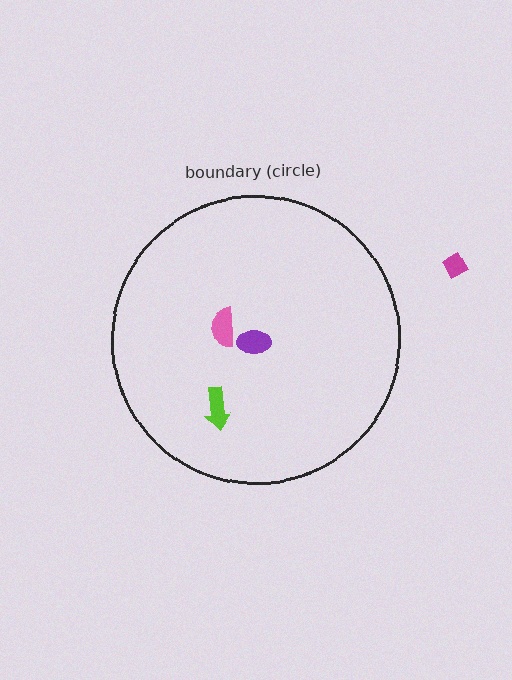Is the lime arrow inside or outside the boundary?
Inside.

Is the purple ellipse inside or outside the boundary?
Inside.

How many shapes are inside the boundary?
3 inside, 1 outside.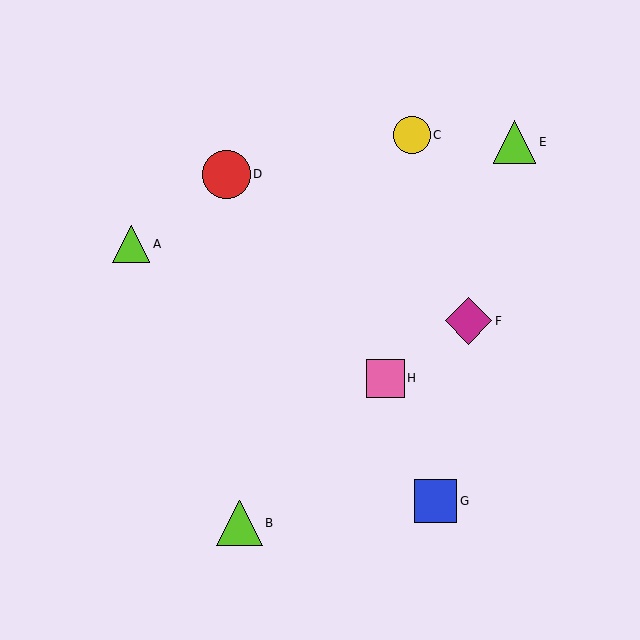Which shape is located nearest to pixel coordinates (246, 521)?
The lime triangle (labeled B) at (239, 523) is nearest to that location.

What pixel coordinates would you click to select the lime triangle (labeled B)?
Click at (239, 523) to select the lime triangle B.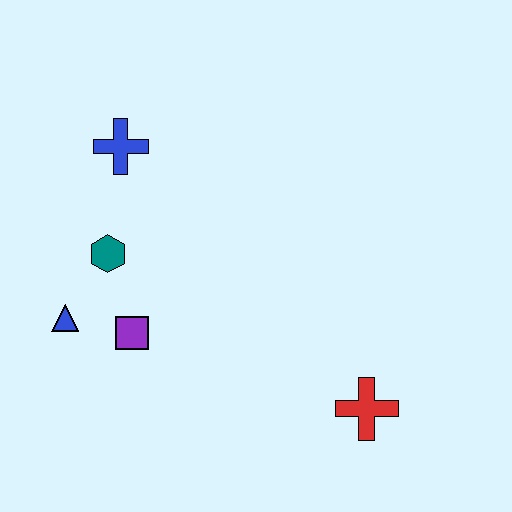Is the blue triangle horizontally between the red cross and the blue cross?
No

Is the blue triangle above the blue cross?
No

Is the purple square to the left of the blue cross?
No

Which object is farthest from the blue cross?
The red cross is farthest from the blue cross.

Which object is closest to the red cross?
The purple square is closest to the red cross.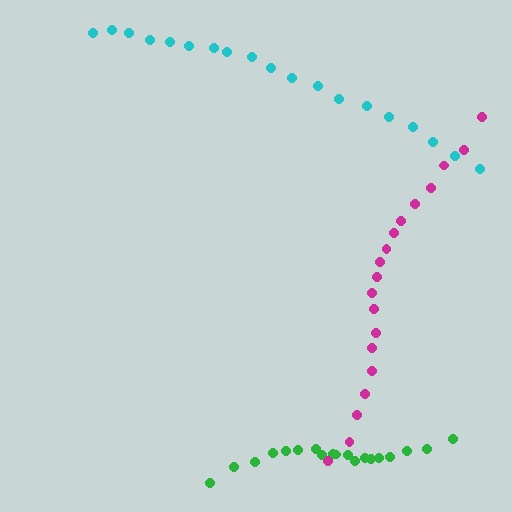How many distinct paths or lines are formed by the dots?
There are 3 distinct paths.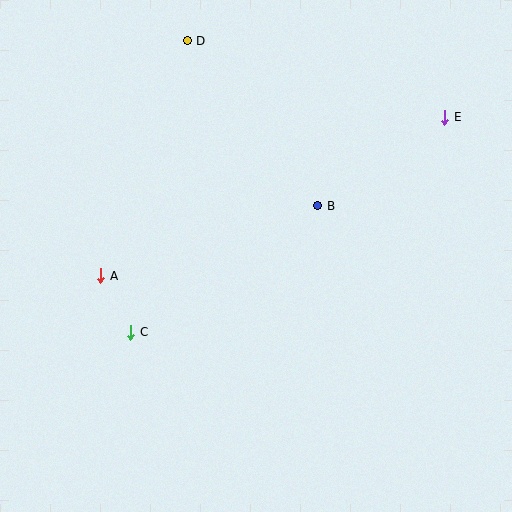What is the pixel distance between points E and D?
The distance between E and D is 269 pixels.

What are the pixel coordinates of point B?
Point B is at (318, 206).